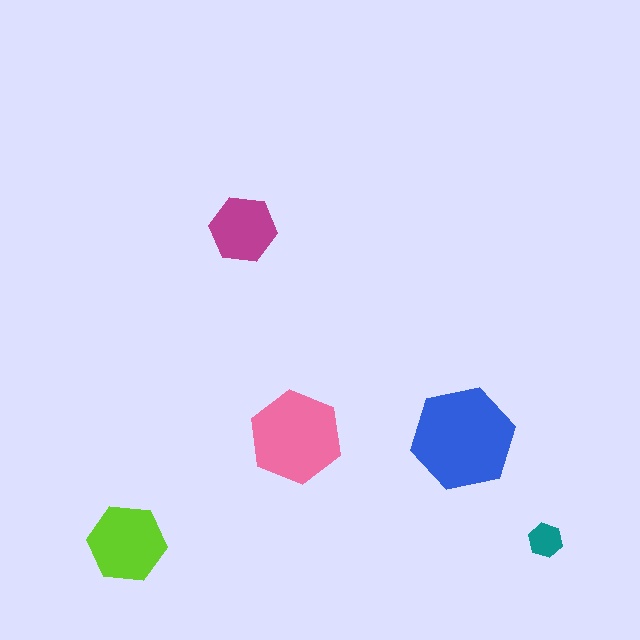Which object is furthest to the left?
The lime hexagon is leftmost.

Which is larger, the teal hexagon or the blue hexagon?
The blue one.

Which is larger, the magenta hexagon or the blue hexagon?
The blue one.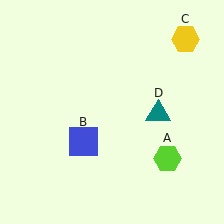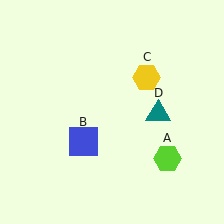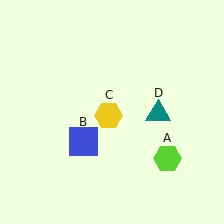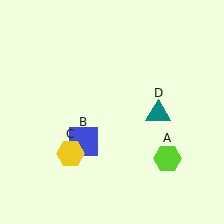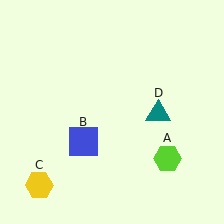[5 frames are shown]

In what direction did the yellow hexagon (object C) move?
The yellow hexagon (object C) moved down and to the left.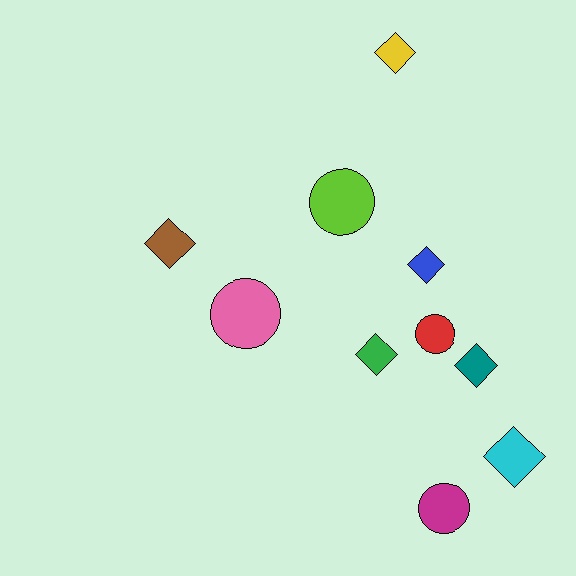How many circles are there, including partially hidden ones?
There are 4 circles.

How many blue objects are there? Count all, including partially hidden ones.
There is 1 blue object.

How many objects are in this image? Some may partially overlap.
There are 10 objects.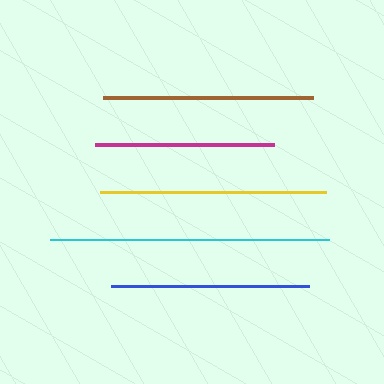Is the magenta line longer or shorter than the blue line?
The blue line is longer than the magenta line.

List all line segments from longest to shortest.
From longest to shortest: cyan, yellow, brown, blue, magenta.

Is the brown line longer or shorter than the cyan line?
The cyan line is longer than the brown line.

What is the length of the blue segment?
The blue segment is approximately 198 pixels long.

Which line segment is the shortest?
The magenta line is the shortest at approximately 179 pixels.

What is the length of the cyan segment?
The cyan segment is approximately 279 pixels long.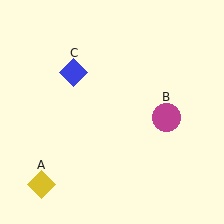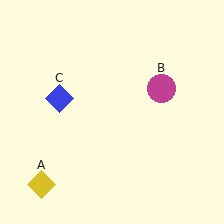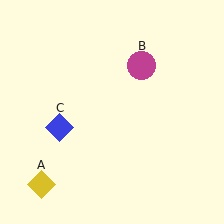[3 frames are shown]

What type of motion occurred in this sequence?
The magenta circle (object B), blue diamond (object C) rotated counterclockwise around the center of the scene.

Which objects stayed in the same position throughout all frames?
Yellow diamond (object A) remained stationary.